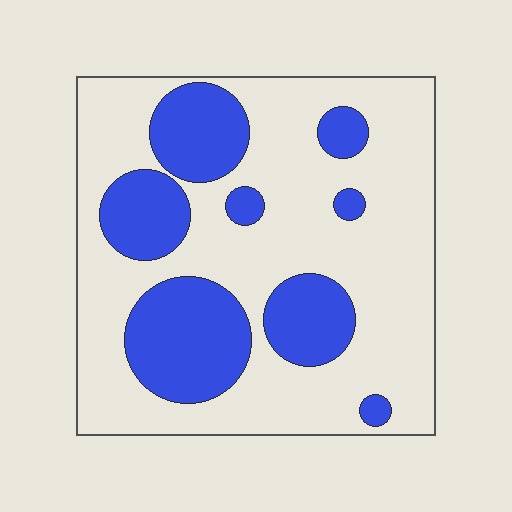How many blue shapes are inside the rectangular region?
8.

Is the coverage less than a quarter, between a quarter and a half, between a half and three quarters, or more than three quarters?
Between a quarter and a half.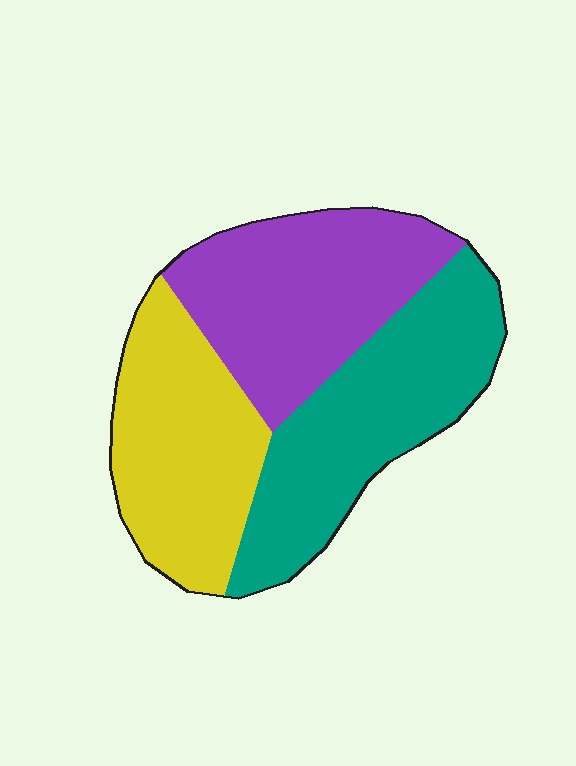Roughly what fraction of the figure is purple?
Purple takes up about one third (1/3) of the figure.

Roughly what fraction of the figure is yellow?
Yellow covers about 30% of the figure.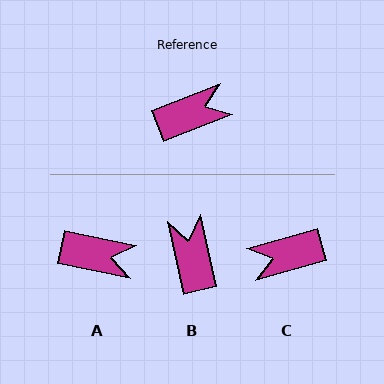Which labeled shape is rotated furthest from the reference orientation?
C, about 174 degrees away.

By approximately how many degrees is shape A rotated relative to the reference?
Approximately 33 degrees clockwise.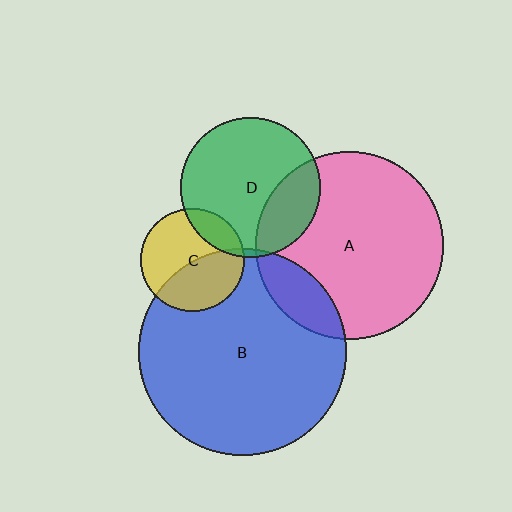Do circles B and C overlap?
Yes.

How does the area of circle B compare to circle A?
Approximately 1.2 times.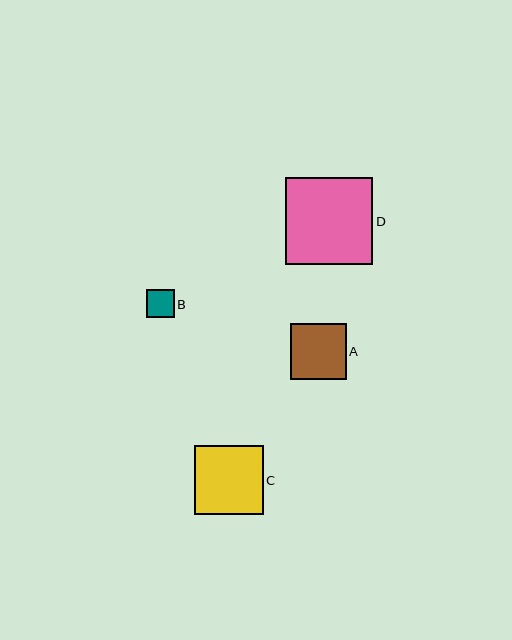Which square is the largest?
Square D is the largest with a size of approximately 87 pixels.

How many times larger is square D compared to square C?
Square D is approximately 1.3 times the size of square C.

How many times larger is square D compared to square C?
Square D is approximately 1.3 times the size of square C.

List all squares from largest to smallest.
From largest to smallest: D, C, A, B.